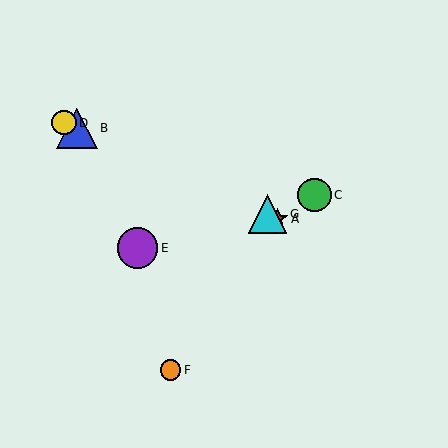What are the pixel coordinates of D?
Object D is at (64, 123).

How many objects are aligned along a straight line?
4 objects (A, B, D, G) are aligned along a straight line.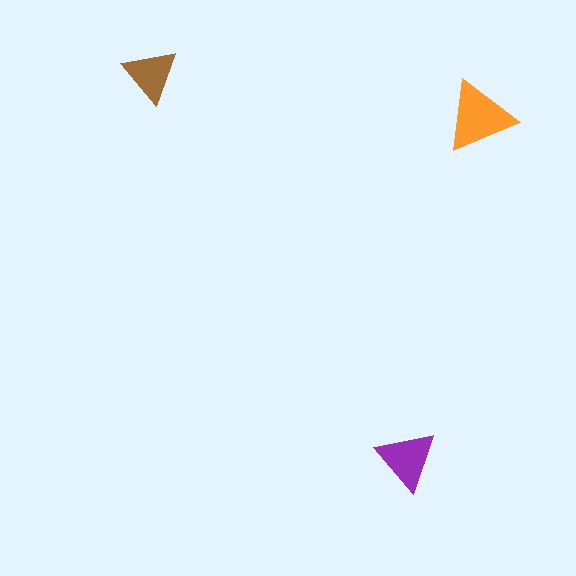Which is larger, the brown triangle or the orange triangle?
The orange one.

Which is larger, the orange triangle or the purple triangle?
The orange one.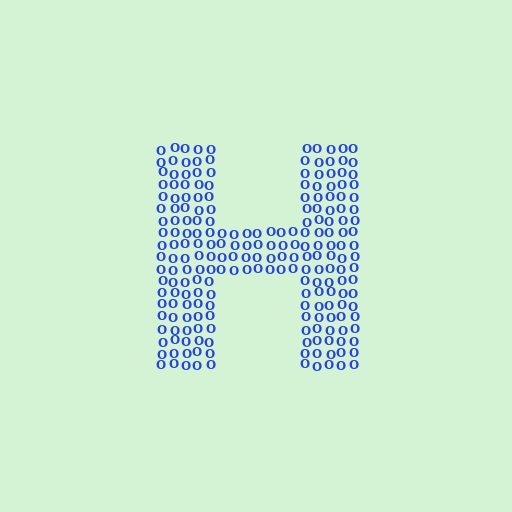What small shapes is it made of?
It is made of small letter O's.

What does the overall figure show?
The overall figure shows the letter H.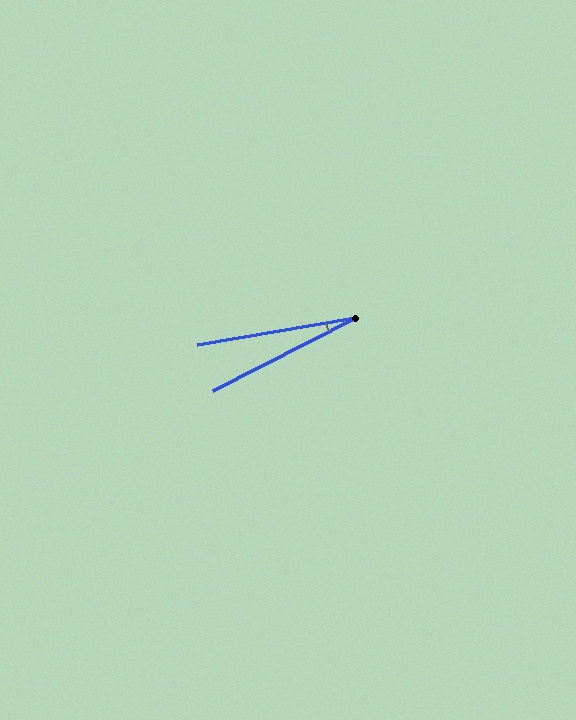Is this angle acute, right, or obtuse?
It is acute.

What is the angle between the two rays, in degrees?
Approximately 17 degrees.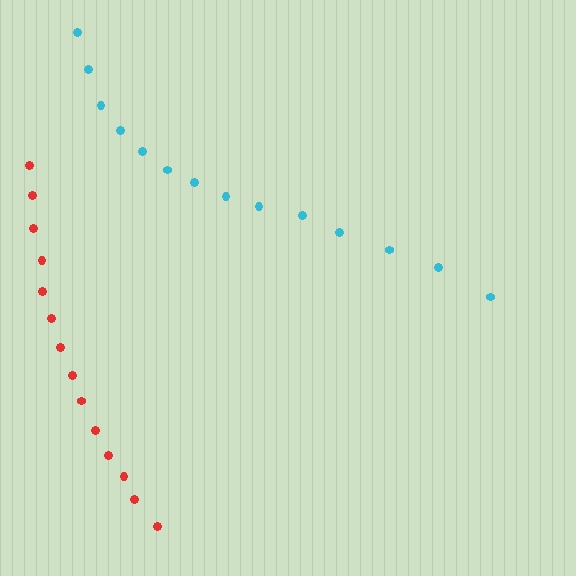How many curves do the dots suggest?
There are 2 distinct paths.